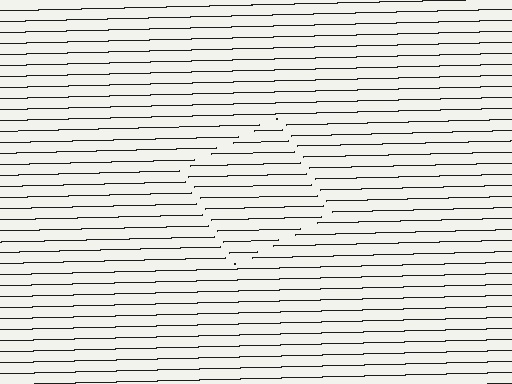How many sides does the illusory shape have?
4 sides — the line-ends trace a square.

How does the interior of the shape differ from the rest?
The interior of the shape contains the same grating, shifted by half a period — the contour is defined by the phase discontinuity where line-ends from the inner and outer gratings abut.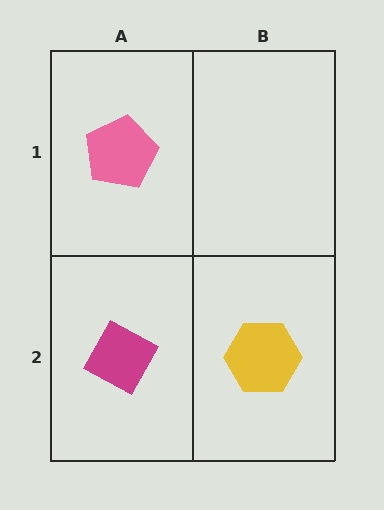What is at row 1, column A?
A pink pentagon.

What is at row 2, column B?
A yellow hexagon.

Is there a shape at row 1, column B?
No, that cell is empty.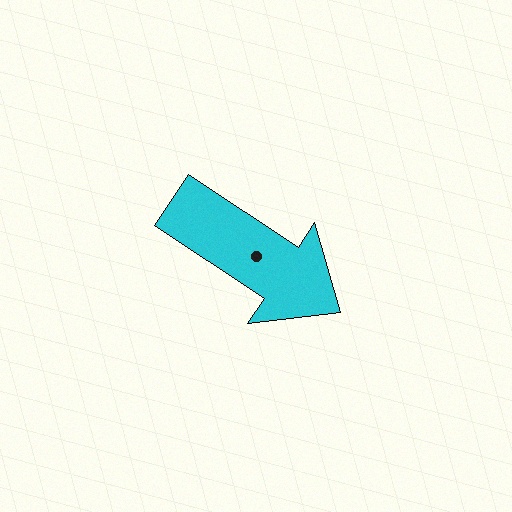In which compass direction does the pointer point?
Southeast.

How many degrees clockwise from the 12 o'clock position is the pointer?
Approximately 124 degrees.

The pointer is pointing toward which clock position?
Roughly 4 o'clock.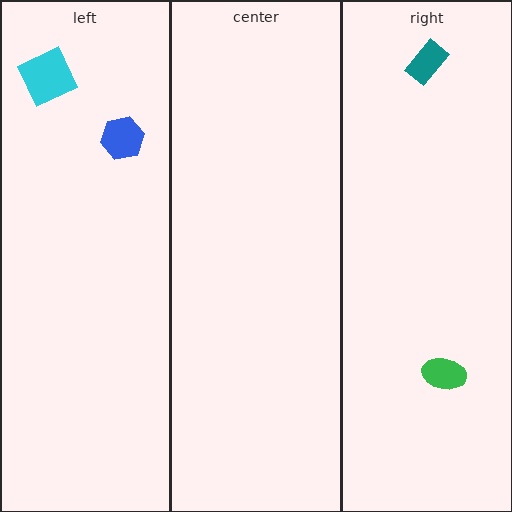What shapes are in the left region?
The blue hexagon, the cyan square.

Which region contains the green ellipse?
The right region.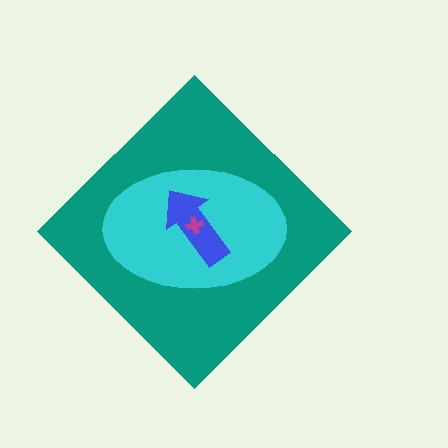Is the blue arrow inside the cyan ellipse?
Yes.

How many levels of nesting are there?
4.